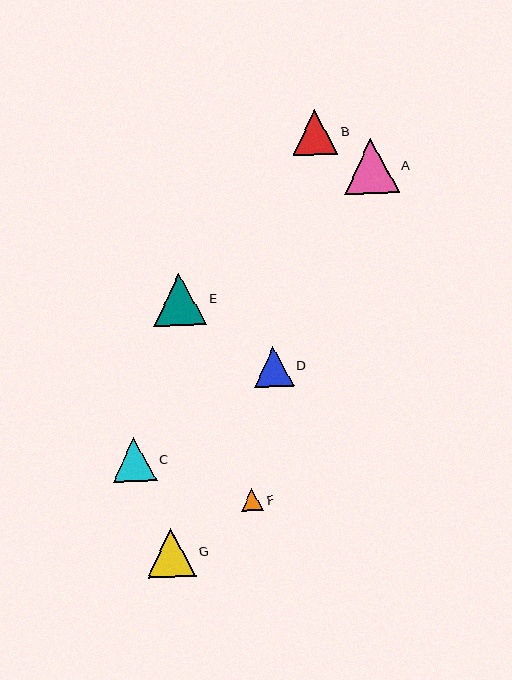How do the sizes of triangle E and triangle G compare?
Triangle E and triangle G are approximately the same size.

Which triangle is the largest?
Triangle A is the largest with a size of approximately 55 pixels.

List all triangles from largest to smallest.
From largest to smallest: A, E, G, B, C, D, F.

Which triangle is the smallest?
Triangle F is the smallest with a size of approximately 22 pixels.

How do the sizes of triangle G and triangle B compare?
Triangle G and triangle B are approximately the same size.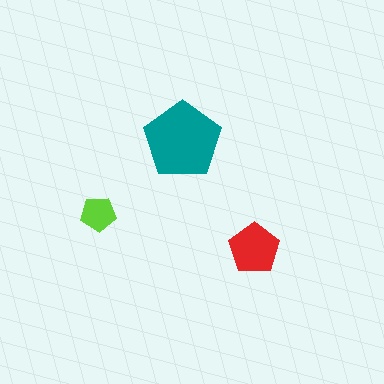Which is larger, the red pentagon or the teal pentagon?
The teal one.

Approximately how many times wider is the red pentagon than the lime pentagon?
About 1.5 times wider.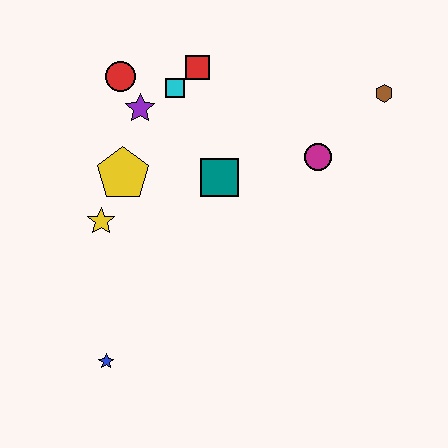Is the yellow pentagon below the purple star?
Yes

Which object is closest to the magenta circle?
The brown hexagon is closest to the magenta circle.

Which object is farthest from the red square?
The blue star is farthest from the red square.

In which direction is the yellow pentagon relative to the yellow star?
The yellow pentagon is above the yellow star.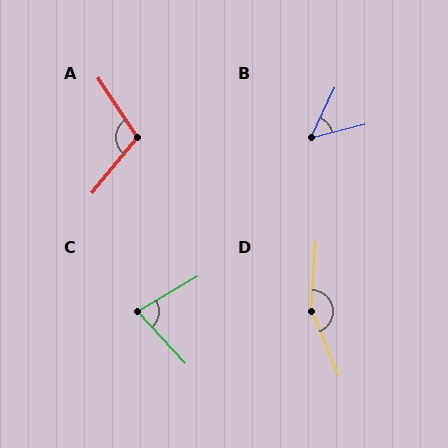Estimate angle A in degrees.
Approximately 107 degrees.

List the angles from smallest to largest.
B (51°), C (78°), A (107°), D (154°).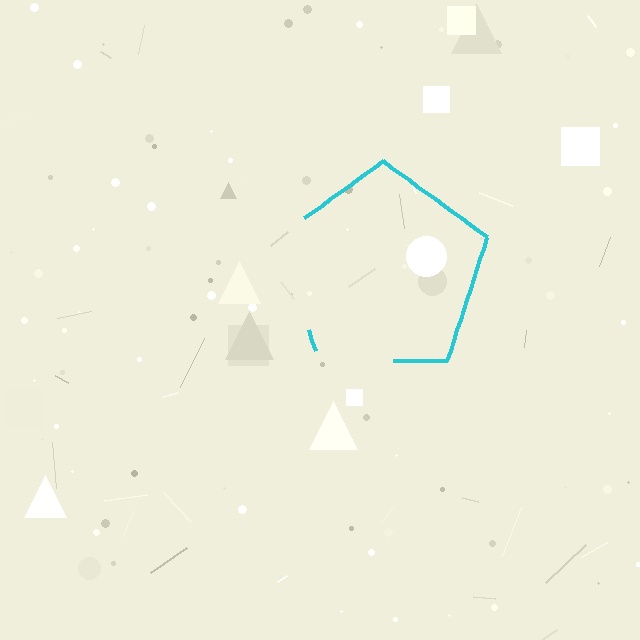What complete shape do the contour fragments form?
The contour fragments form a pentagon.